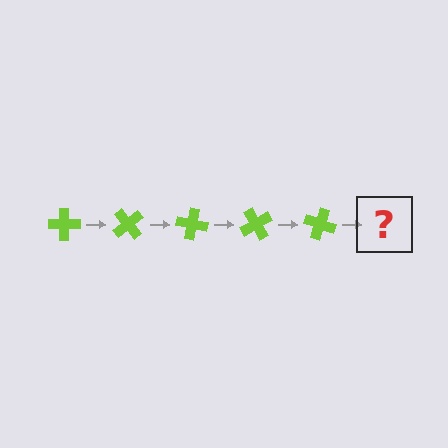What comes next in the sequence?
The next element should be a lime cross rotated 250 degrees.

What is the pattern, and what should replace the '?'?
The pattern is that the cross rotates 50 degrees each step. The '?' should be a lime cross rotated 250 degrees.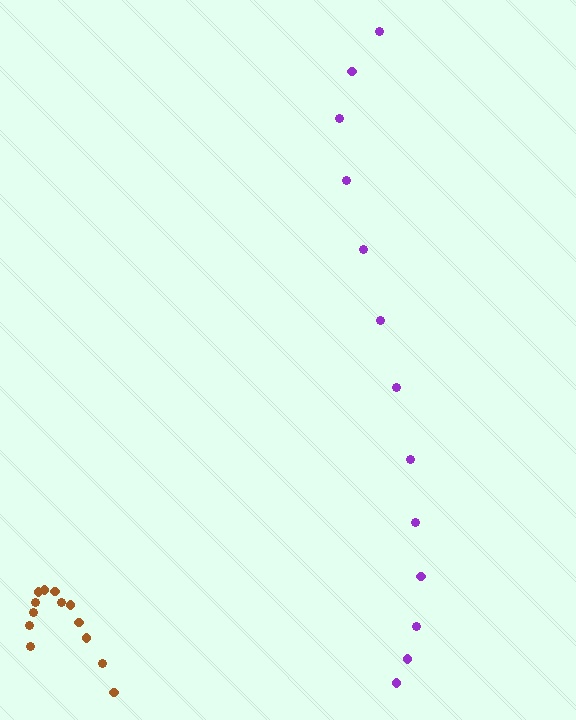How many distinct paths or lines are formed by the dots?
There are 2 distinct paths.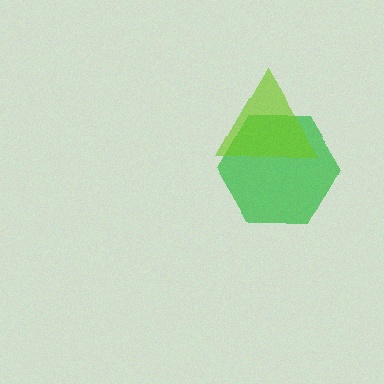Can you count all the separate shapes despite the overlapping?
Yes, there are 2 separate shapes.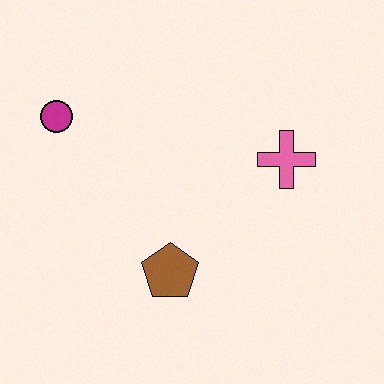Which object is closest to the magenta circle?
The brown pentagon is closest to the magenta circle.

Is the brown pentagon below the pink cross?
Yes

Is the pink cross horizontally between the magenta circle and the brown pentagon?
No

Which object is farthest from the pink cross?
The magenta circle is farthest from the pink cross.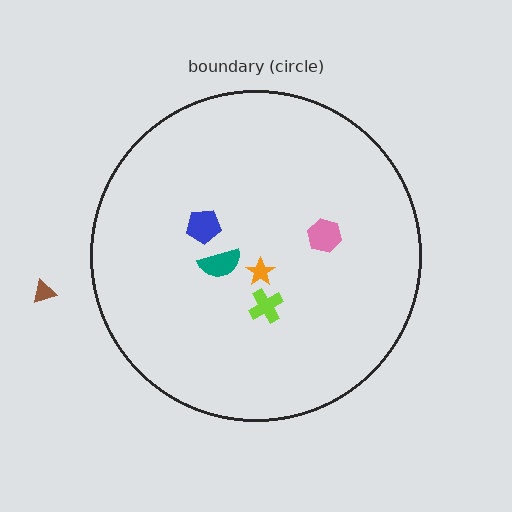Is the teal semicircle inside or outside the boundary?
Inside.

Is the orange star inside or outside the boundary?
Inside.